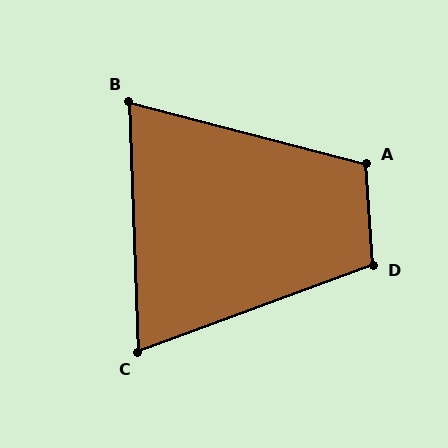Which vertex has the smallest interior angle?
C, at approximately 72 degrees.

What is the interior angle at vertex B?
Approximately 74 degrees (acute).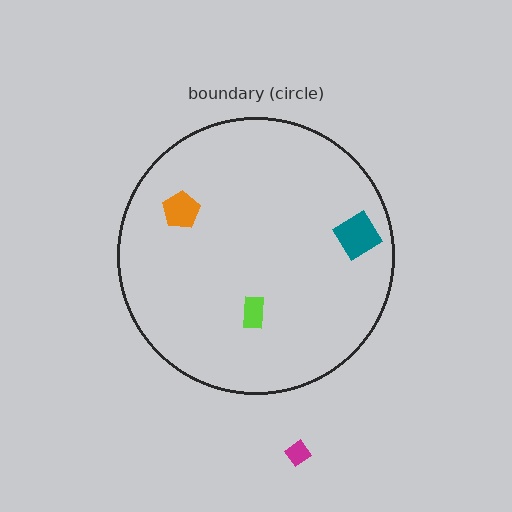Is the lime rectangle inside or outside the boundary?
Inside.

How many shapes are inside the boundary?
3 inside, 1 outside.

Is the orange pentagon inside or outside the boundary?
Inside.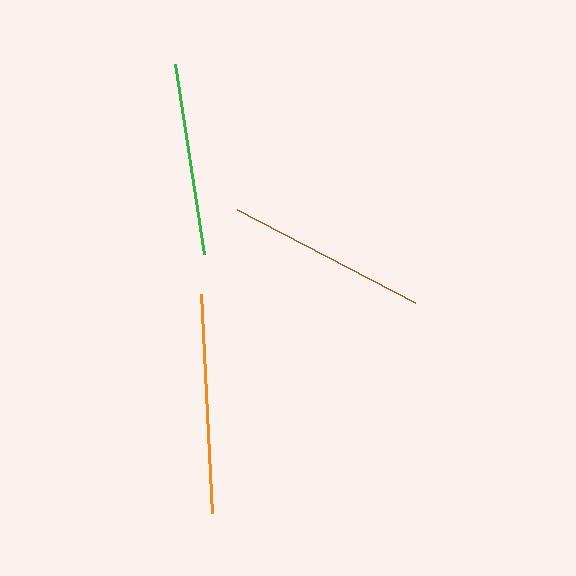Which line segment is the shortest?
The green line is the shortest at approximately 191 pixels.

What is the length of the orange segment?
The orange segment is approximately 219 pixels long.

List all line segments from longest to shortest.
From longest to shortest: orange, brown, green.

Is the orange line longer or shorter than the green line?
The orange line is longer than the green line.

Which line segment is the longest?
The orange line is the longest at approximately 219 pixels.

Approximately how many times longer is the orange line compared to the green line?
The orange line is approximately 1.1 times the length of the green line.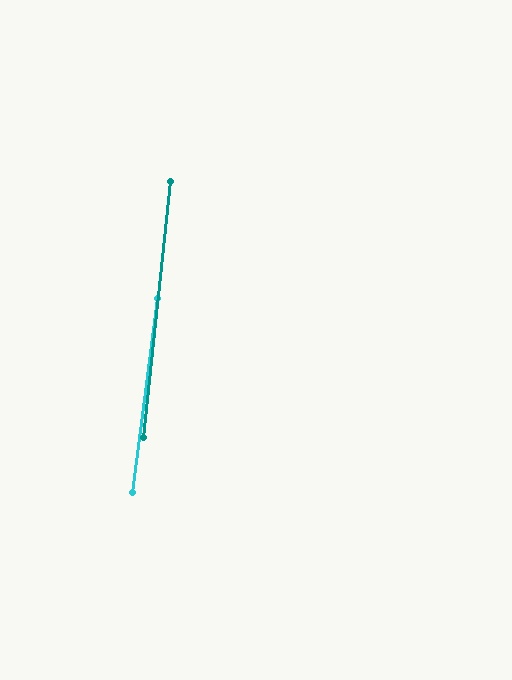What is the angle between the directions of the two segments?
Approximately 1 degree.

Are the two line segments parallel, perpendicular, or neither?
Parallel — their directions differ by only 1.1°.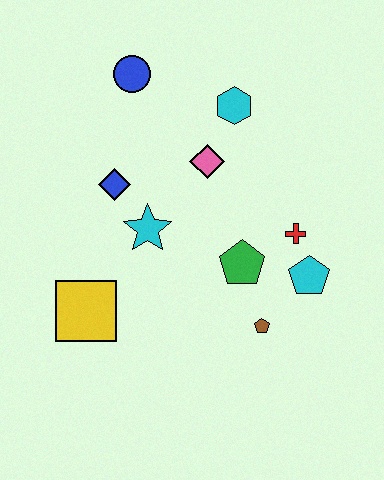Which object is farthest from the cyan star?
The cyan pentagon is farthest from the cyan star.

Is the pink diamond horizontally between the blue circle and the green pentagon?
Yes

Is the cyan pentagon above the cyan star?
No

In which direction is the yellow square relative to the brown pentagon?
The yellow square is to the left of the brown pentagon.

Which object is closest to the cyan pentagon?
The red cross is closest to the cyan pentagon.